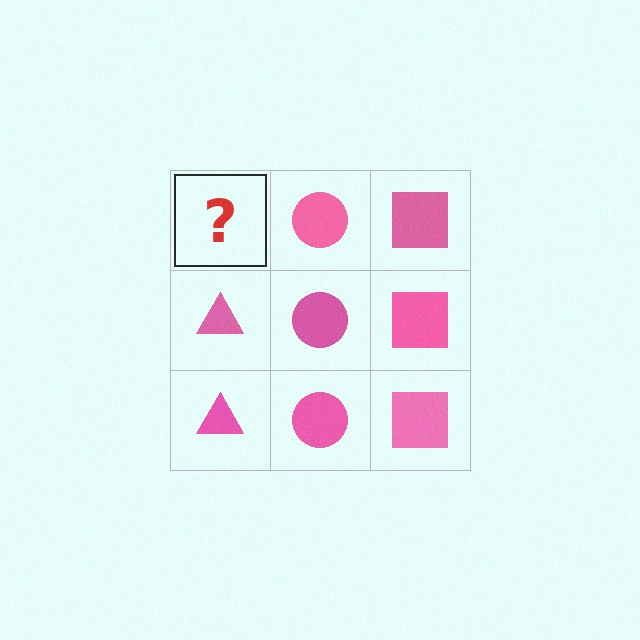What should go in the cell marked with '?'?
The missing cell should contain a pink triangle.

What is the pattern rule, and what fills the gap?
The rule is that each column has a consistent shape. The gap should be filled with a pink triangle.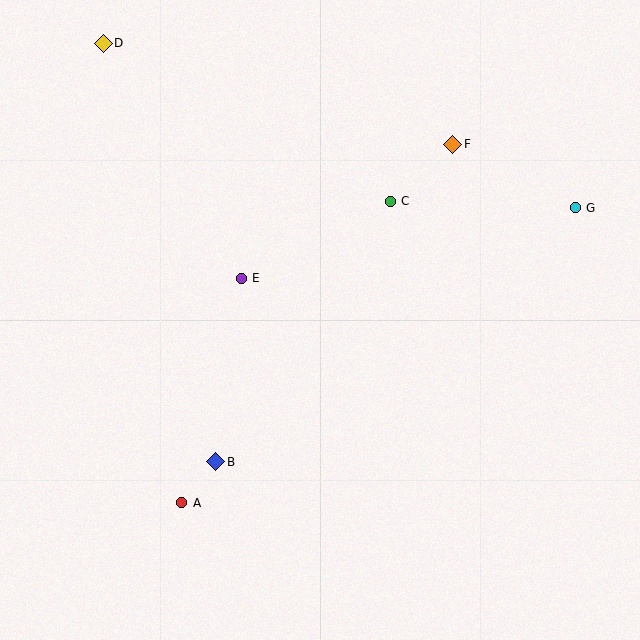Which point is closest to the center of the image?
Point E at (241, 278) is closest to the center.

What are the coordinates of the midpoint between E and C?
The midpoint between E and C is at (316, 240).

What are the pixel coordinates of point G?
Point G is at (575, 208).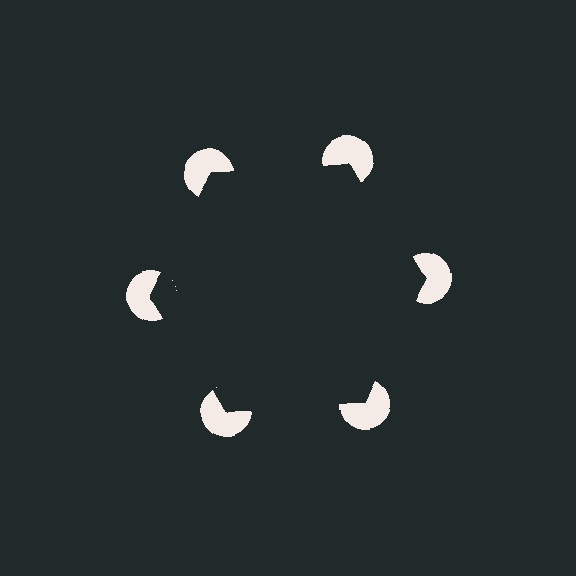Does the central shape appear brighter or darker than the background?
It typically appears slightly darker than the background, even though no actual brightness change is drawn.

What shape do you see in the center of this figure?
An illusory hexagon — its edges are inferred from the aligned wedge cuts in the pac-man discs, not physically drawn.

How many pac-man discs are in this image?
There are 6 — one at each vertex of the illusory hexagon.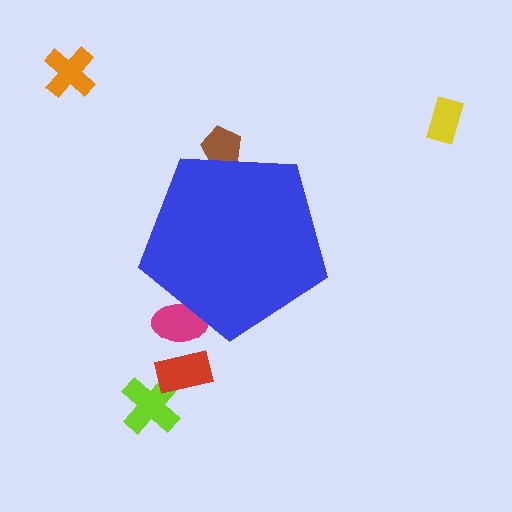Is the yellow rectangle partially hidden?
No, the yellow rectangle is fully visible.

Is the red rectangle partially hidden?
No, the red rectangle is fully visible.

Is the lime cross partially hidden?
No, the lime cross is fully visible.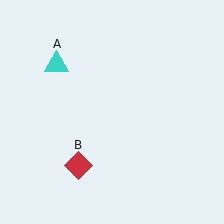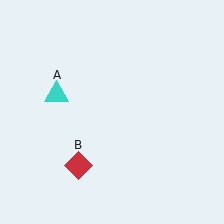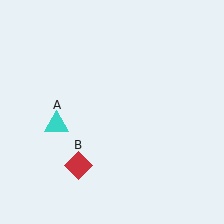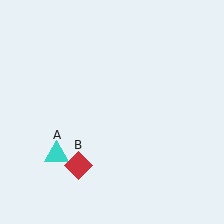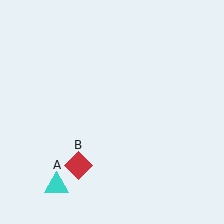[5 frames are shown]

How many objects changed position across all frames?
1 object changed position: cyan triangle (object A).